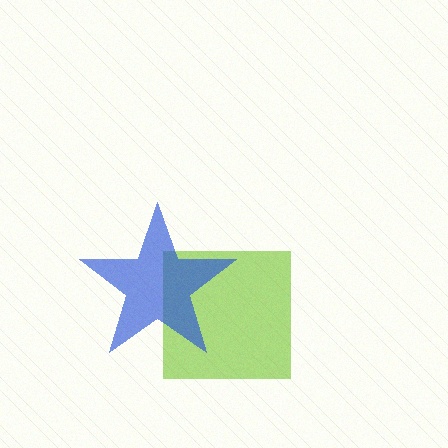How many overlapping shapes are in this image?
There are 2 overlapping shapes in the image.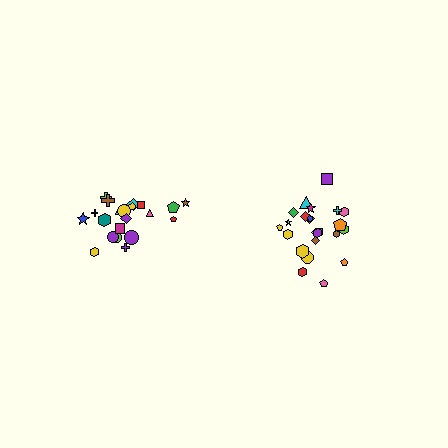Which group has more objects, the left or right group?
The right group.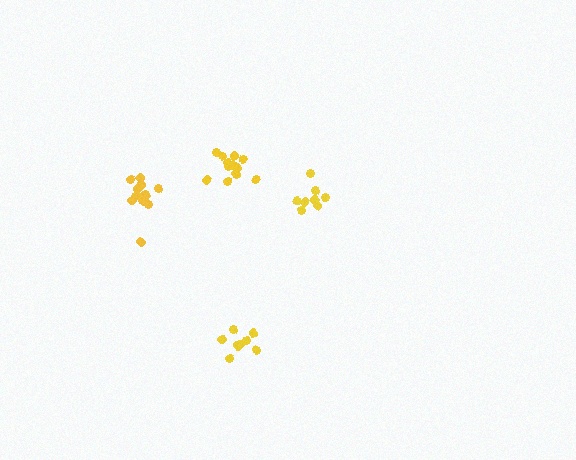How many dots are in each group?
Group 1: 14 dots, Group 2: 8 dots, Group 3: 8 dots, Group 4: 13 dots (43 total).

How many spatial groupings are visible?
There are 4 spatial groupings.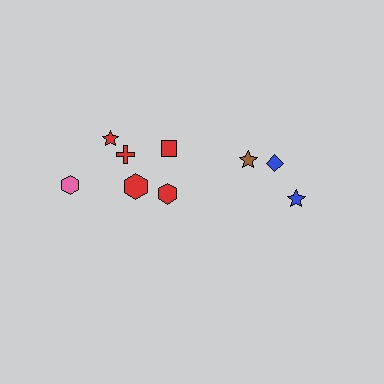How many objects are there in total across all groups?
There are 9 objects.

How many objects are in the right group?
There are 3 objects.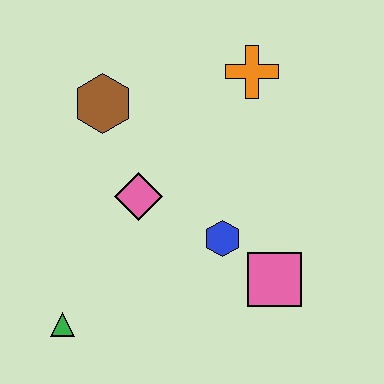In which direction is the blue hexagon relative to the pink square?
The blue hexagon is to the left of the pink square.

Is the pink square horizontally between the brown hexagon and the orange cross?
No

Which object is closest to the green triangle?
The pink diamond is closest to the green triangle.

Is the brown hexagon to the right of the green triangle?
Yes